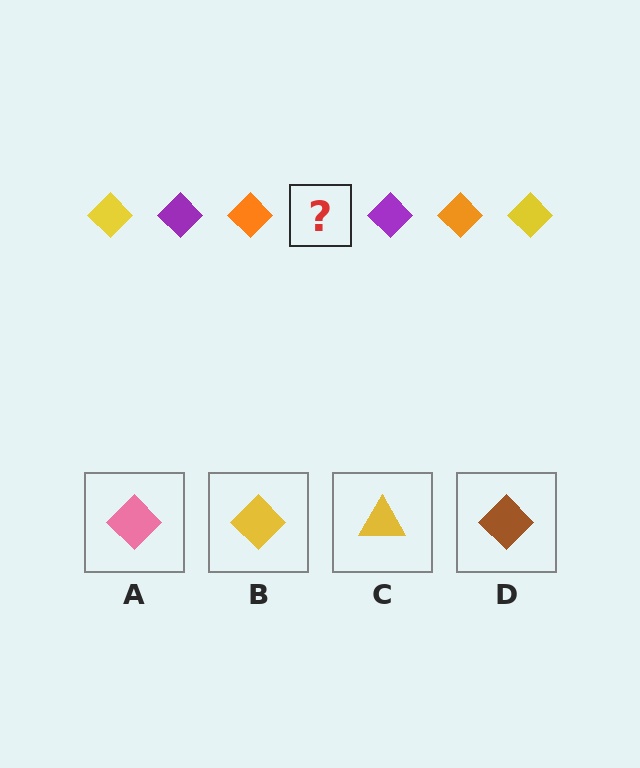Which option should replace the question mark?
Option B.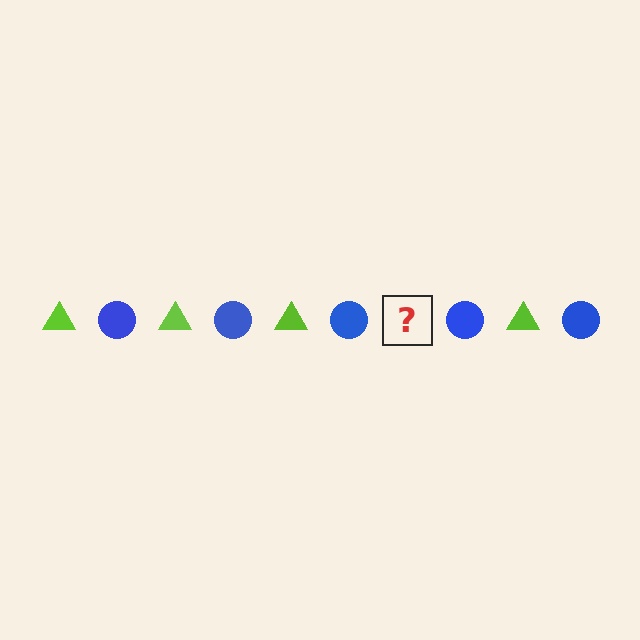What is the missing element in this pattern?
The missing element is a lime triangle.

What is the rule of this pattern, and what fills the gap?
The rule is that the pattern alternates between lime triangle and blue circle. The gap should be filled with a lime triangle.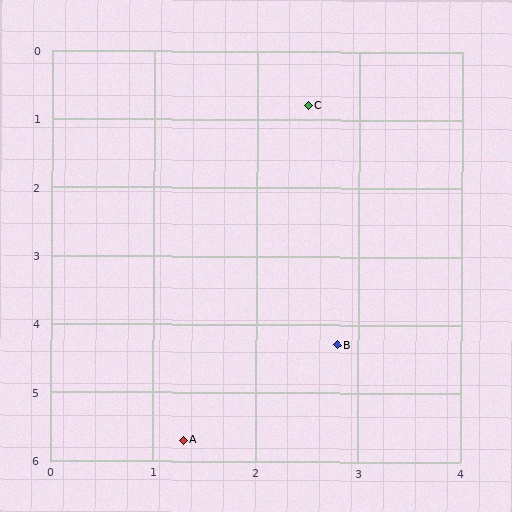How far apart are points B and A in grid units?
Points B and A are about 2.1 grid units apart.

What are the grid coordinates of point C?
Point C is at approximately (2.5, 0.8).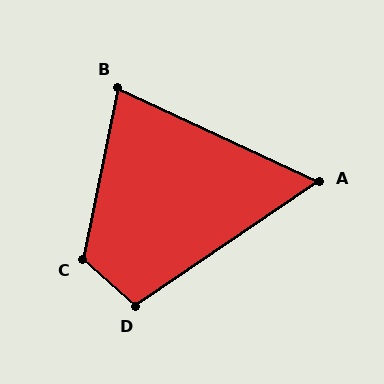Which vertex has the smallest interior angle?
A, at approximately 59 degrees.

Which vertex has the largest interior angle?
C, at approximately 121 degrees.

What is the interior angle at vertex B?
Approximately 77 degrees (acute).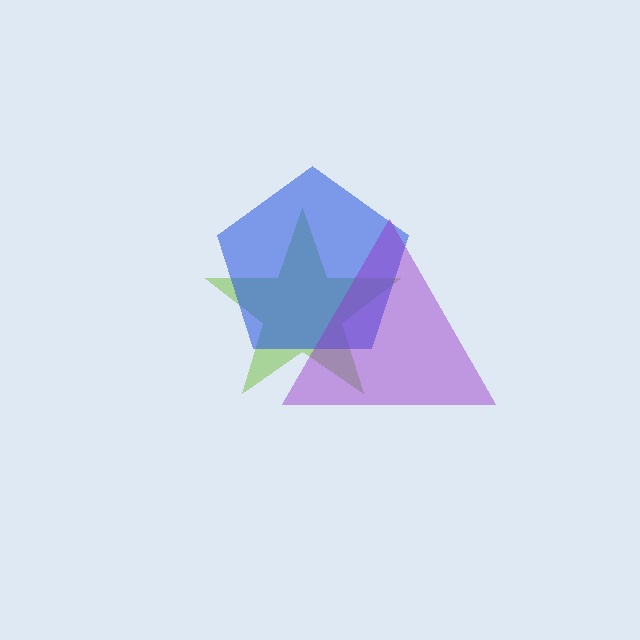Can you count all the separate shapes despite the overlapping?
Yes, there are 3 separate shapes.